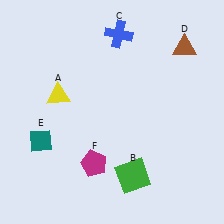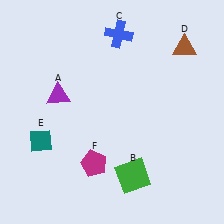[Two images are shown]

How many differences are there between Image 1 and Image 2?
There is 1 difference between the two images.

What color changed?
The triangle (A) changed from yellow in Image 1 to purple in Image 2.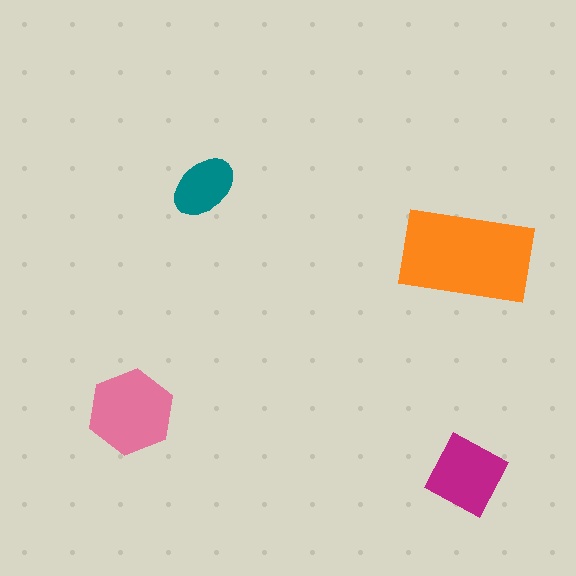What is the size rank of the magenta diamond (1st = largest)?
3rd.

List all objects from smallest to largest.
The teal ellipse, the magenta diamond, the pink hexagon, the orange rectangle.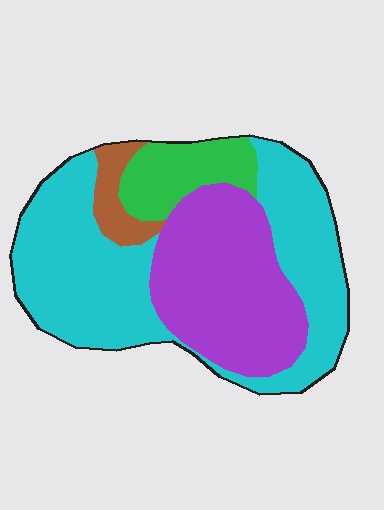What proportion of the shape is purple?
Purple takes up about one third (1/3) of the shape.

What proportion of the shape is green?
Green covers around 10% of the shape.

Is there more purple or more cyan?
Cyan.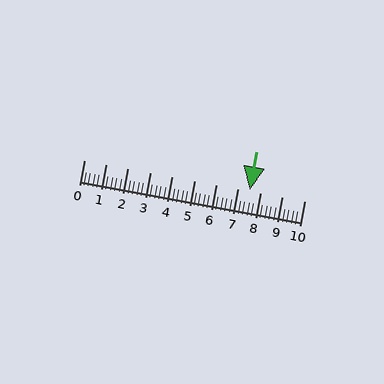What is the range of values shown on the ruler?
The ruler shows values from 0 to 10.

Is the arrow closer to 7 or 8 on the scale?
The arrow is closer to 8.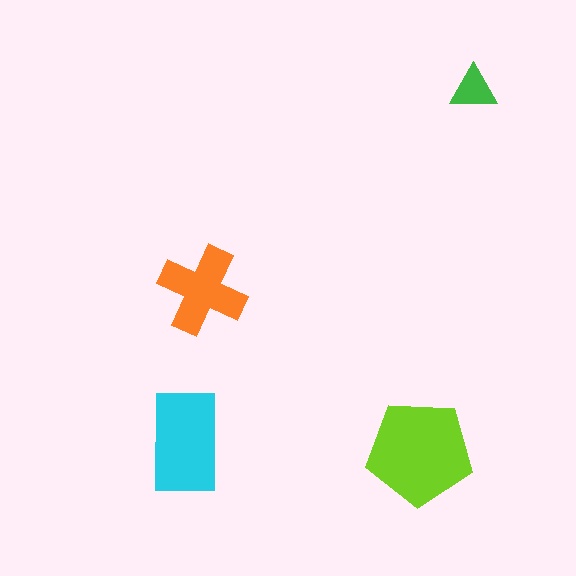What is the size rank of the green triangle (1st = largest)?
4th.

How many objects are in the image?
There are 4 objects in the image.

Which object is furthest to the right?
The green triangle is rightmost.